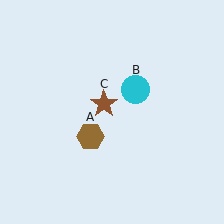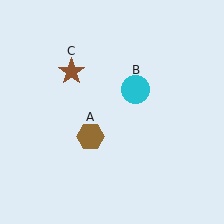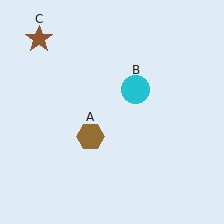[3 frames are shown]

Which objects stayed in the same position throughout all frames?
Brown hexagon (object A) and cyan circle (object B) remained stationary.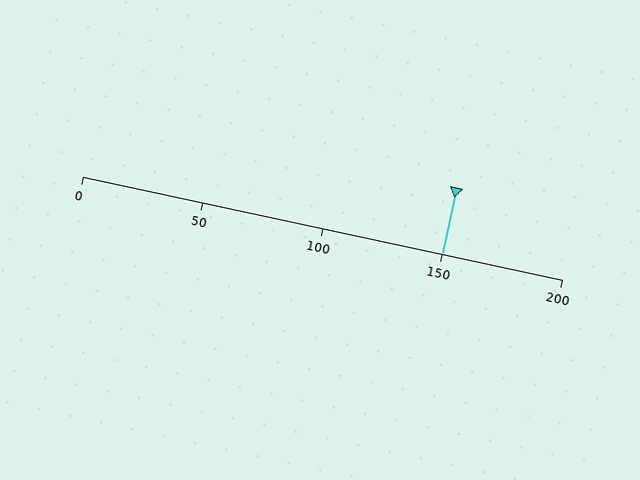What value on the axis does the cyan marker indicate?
The marker indicates approximately 150.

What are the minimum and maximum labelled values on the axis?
The axis runs from 0 to 200.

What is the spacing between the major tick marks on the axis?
The major ticks are spaced 50 apart.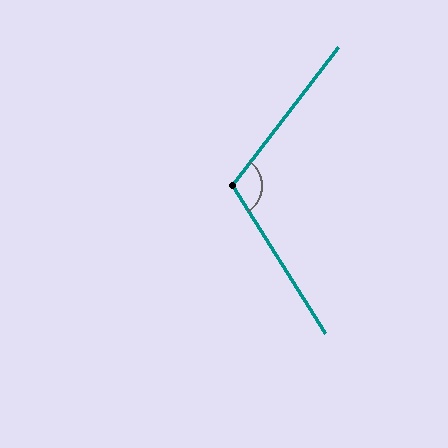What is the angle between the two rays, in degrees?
Approximately 110 degrees.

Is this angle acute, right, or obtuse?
It is obtuse.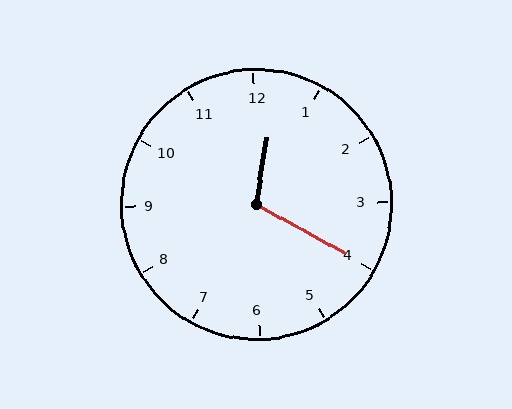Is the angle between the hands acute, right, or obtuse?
It is obtuse.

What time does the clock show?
12:20.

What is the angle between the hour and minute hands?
Approximately 110 degrees.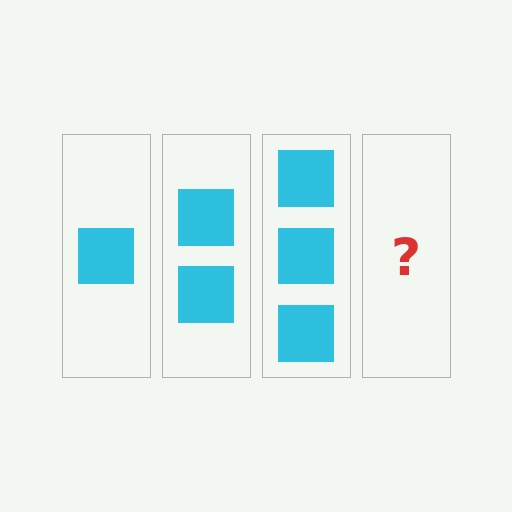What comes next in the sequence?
The next element should be 4 squares.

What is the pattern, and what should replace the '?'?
The pattern is that each step adds one more square. The '?' should be 4 squares.